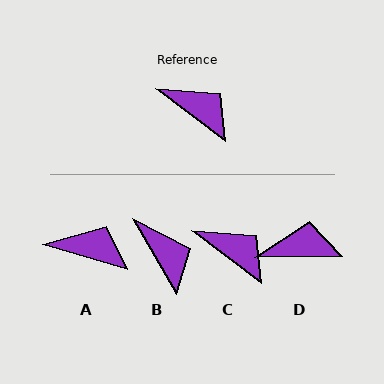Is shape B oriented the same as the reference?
No, it is off by about 23 degrees.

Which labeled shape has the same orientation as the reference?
C.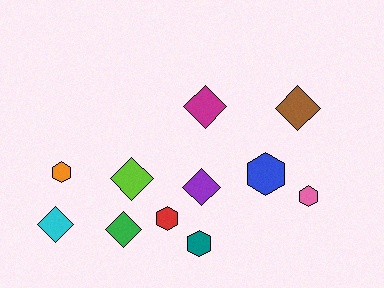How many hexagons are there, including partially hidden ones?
There are 5 hexagons.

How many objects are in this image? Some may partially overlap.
There are 11 objects.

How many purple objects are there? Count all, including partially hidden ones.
There is 1 purple object.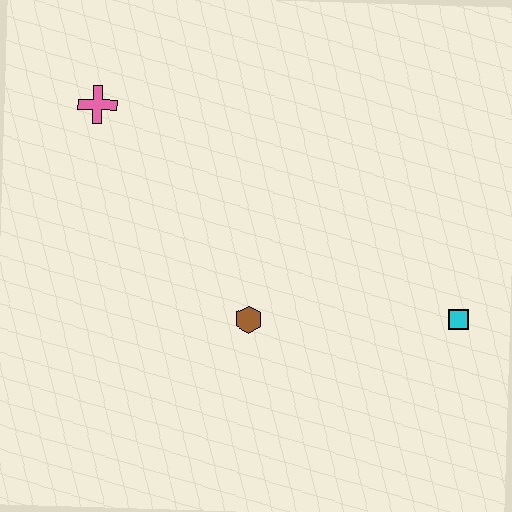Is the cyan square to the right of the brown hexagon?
Yes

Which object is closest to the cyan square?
The brown hexagon is closest to the cyan square.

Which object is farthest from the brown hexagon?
The pink cross is farthest from the brown hexagon.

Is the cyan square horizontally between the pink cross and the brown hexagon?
No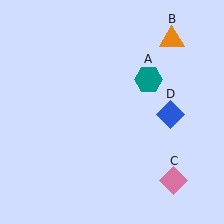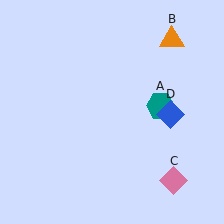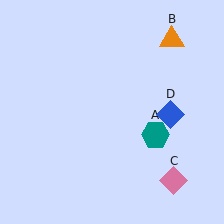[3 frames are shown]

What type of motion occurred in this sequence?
The teal hexagon (object A) rotated clockwise around the center of the scene.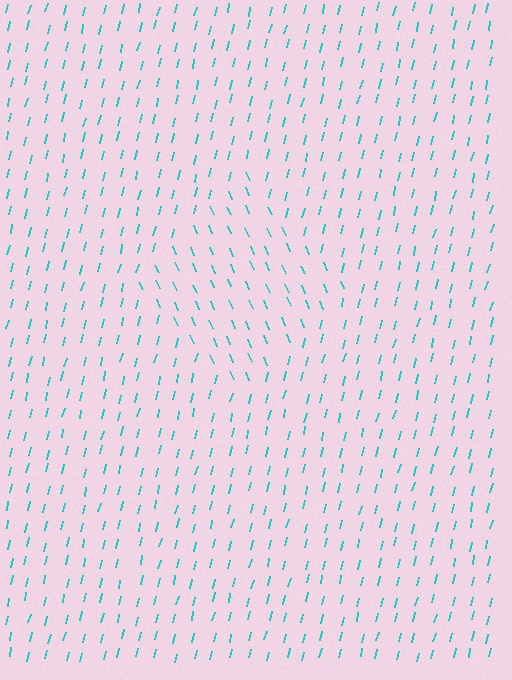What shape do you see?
I see a diamond.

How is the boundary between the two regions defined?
The boundary is defined purely by a change in line orientation (approximately 37 degrees difference). All lines are the same color and thickness.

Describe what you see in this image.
The image is filled with small cyan line segments. A diamond region in the image has lines oriented differently from the surrounding lines, creating a visible texture boundary.